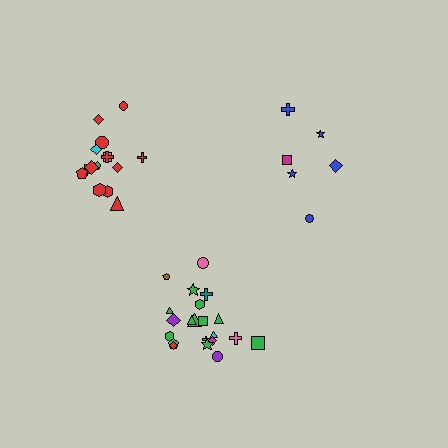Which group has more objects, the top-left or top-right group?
The top-left group.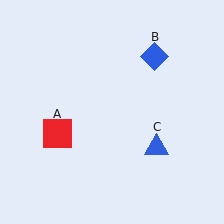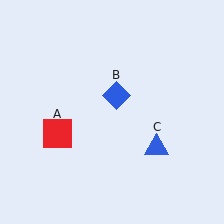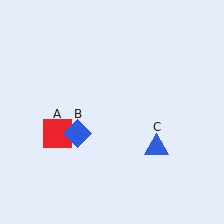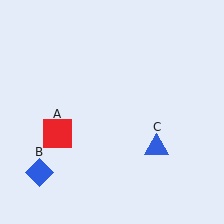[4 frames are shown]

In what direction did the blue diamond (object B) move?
The blue diamond (object B) moved down and to the left.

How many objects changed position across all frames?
1 object changed position: blue diamond (object B).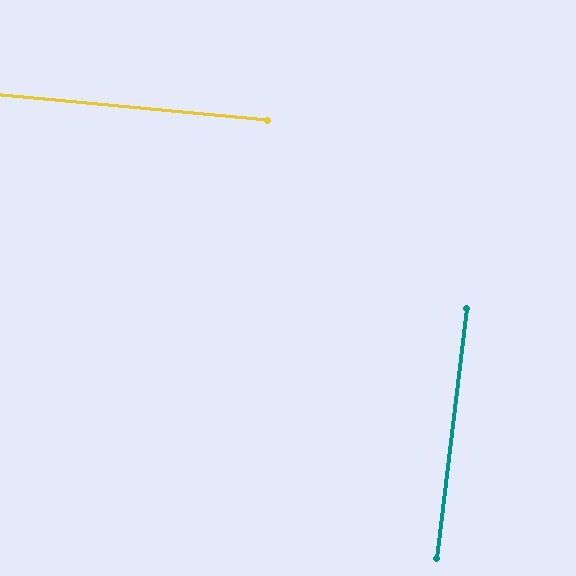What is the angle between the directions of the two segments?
Approximately 88 degrees.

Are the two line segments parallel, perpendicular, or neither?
Perpendicular — they meet at approximately 88°.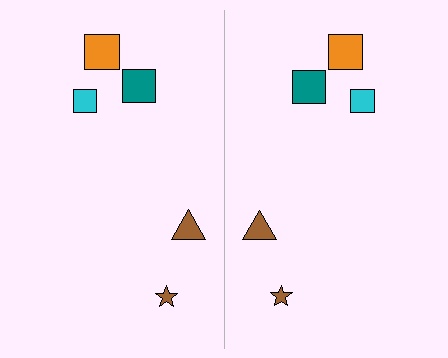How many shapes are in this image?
There are 10 shapes in this image.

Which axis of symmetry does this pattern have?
The pattern has a vertical axis of symmetry running through the center of the image.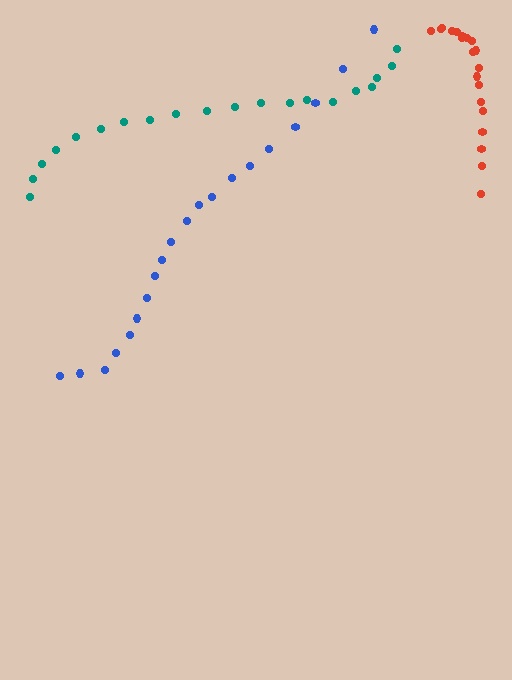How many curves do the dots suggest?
There are 3 distinct paths.